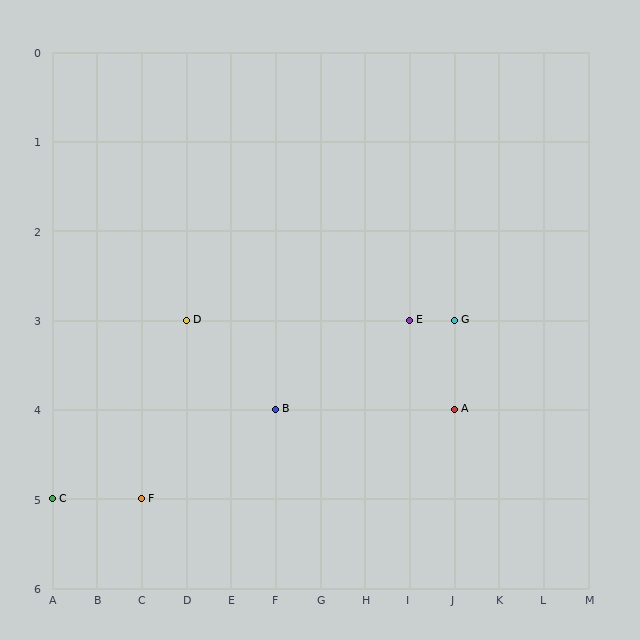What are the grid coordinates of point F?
Point F is at grid coordinates (C, 5).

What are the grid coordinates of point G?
Point G is at grid coordinates (J, 3).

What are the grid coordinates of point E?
Point E is at grid coordinates (I, 3).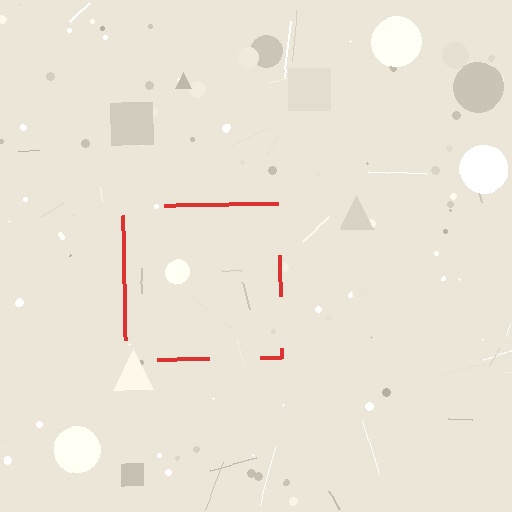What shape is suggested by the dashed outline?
The dashed outline suggests a square.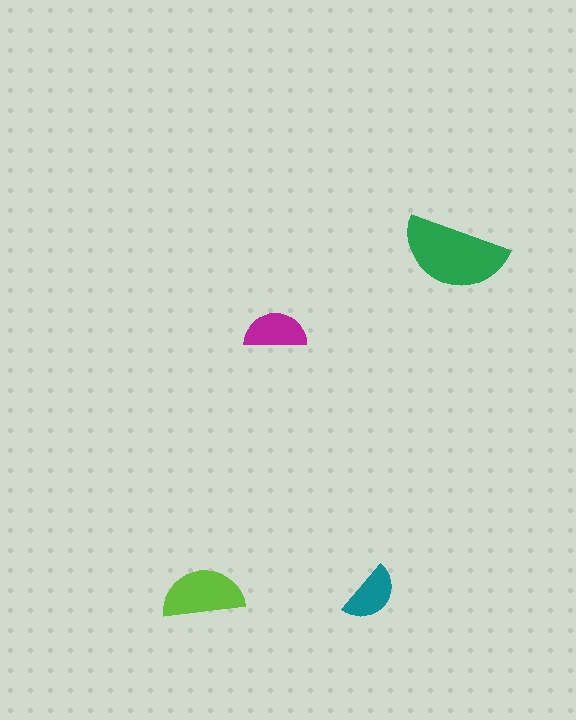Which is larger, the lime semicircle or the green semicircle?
The green one.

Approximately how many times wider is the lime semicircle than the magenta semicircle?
About 1.5 times wider.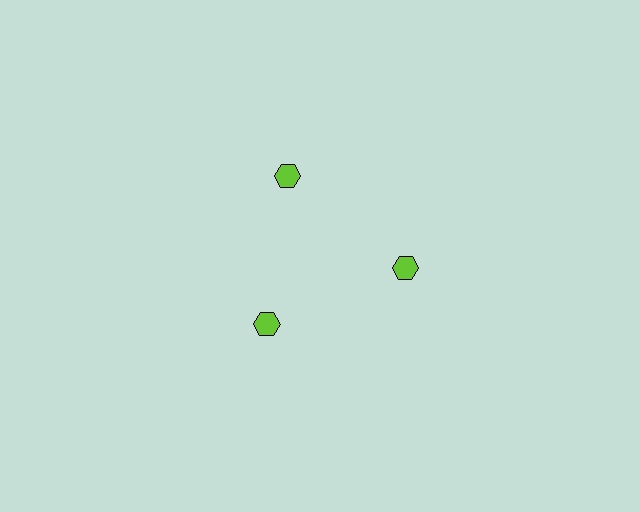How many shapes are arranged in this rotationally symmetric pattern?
There are 3 shapes, arranged in 3 groups of 1.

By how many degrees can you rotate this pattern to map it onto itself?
The pattern maps onto itself every 120 degrees of rotation.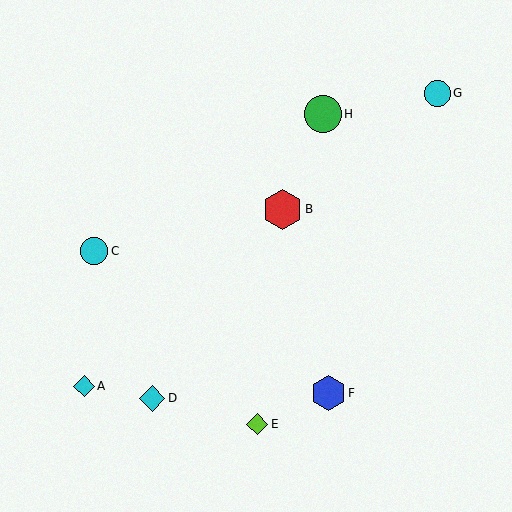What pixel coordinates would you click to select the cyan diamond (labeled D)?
Click at (152, 399) to select the cyan diamond D.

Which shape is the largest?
The red hexagon (labeled B) is the largest.